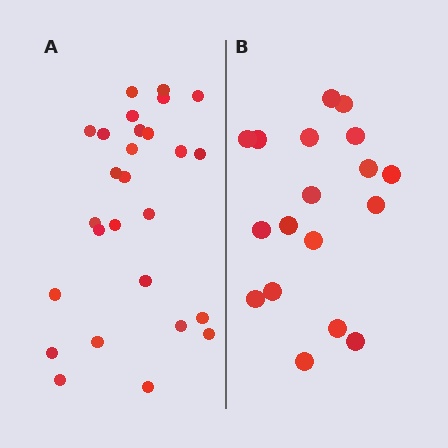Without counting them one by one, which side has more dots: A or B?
Region A (the left region) has more dots.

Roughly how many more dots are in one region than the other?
Region A has roughly 8 or so more dots than region B.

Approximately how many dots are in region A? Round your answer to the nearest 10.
About 30 dots. (The exact count is 27, which rounds to 30.)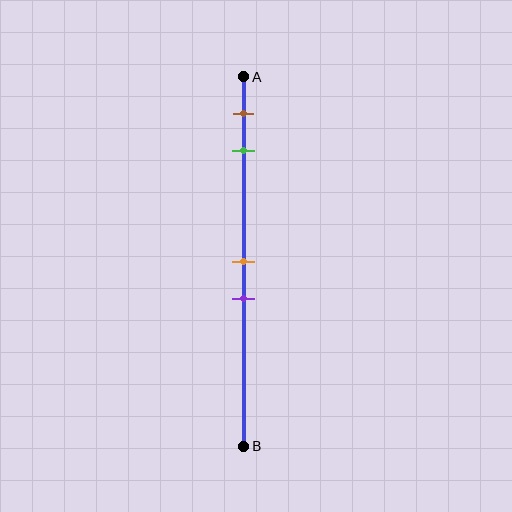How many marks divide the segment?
There are 4 marks dividing the segment.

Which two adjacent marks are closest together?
The orange and purple marks are the closest adjacent pair.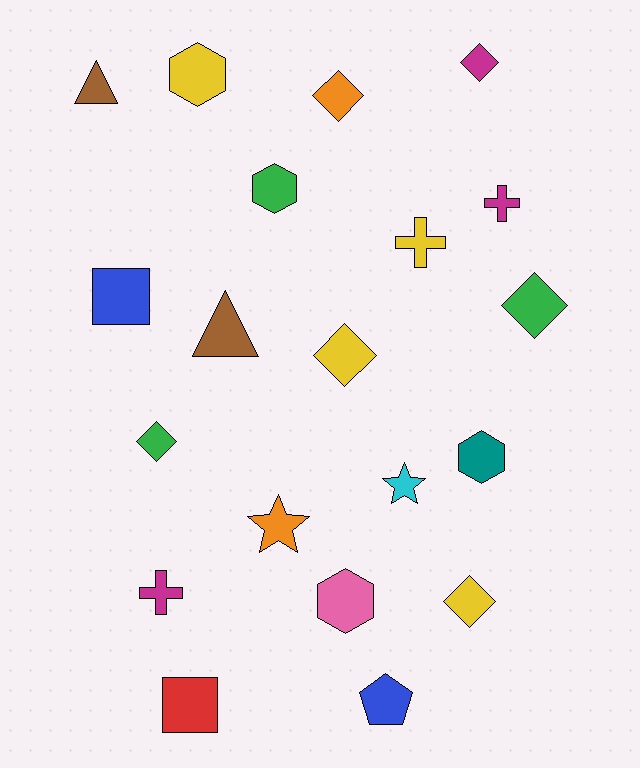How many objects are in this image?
There are 20 objects.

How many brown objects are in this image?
There are 2 brown objects.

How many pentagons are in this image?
There is 1 pentagon.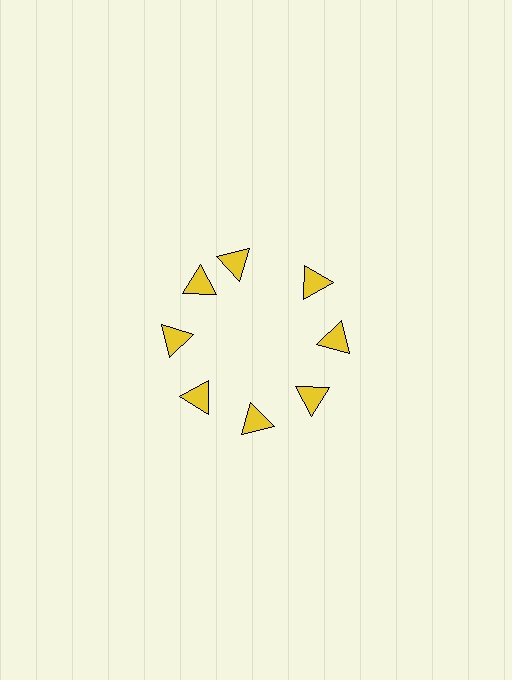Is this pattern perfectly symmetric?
No. The 8 yellow triangles are arranged in a ring, but one element near the 12 o'clock position is rotated out of alignment along the ring, breaking the 8-fold rotational symmetry.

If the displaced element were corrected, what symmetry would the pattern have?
It would have 8-fold rotational symmetry — the pattern would map onto itself every 45 degrees.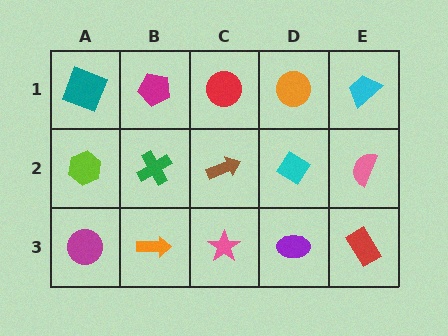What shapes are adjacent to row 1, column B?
A green cross (row 2, column B), a teal square (row 1, column A), a red circle (row 1, column C).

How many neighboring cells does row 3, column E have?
2.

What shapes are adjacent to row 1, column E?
A pink semicircle (row 2, column E), an orange circle (row 1, column D).